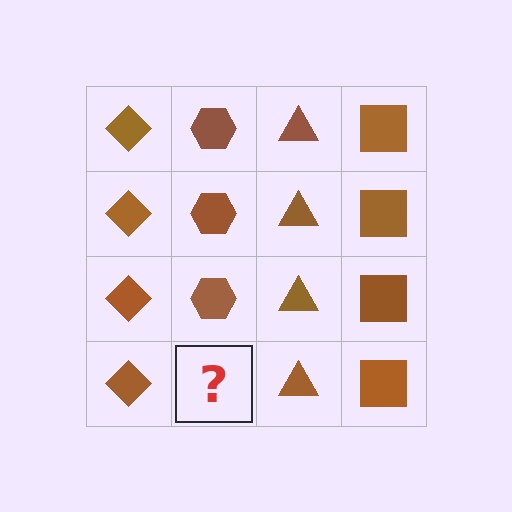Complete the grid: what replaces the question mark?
The question mark should be replaced with a brown hexagon.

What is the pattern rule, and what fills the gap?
The rule is that each column has a consistent shape. The gap should be filled with a brown hexagon.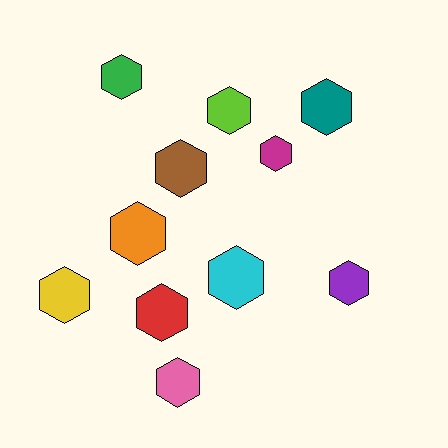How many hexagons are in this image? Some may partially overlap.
There are 11 hexagons.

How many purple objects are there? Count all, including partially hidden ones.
There is 1 purple object.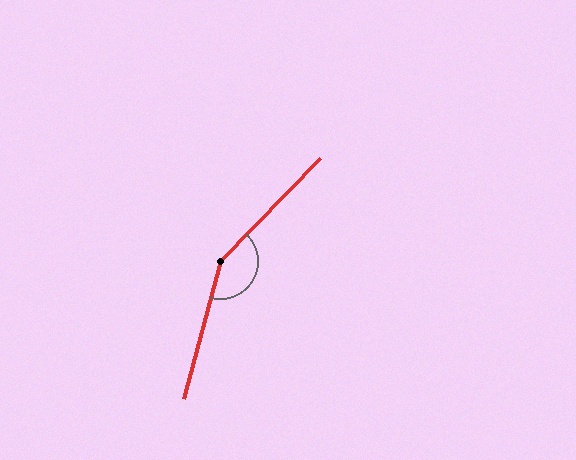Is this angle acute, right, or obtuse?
It is obtuse.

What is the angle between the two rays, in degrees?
Approximately 151 degrees.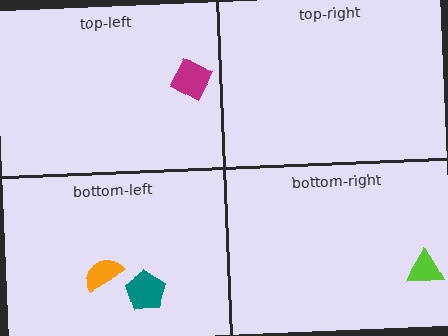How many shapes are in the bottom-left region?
2.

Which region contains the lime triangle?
The bottom-right region.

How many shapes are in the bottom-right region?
1.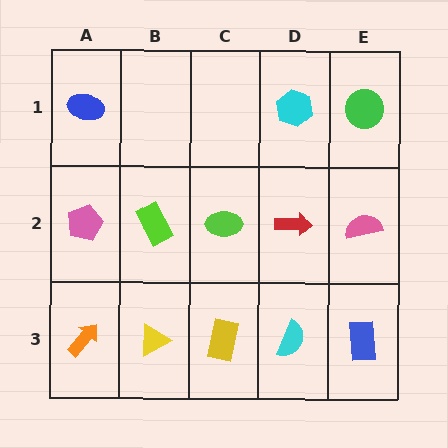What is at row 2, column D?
A red arrow.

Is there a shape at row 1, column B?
No, that cell is empty.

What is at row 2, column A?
A pink pentagon.